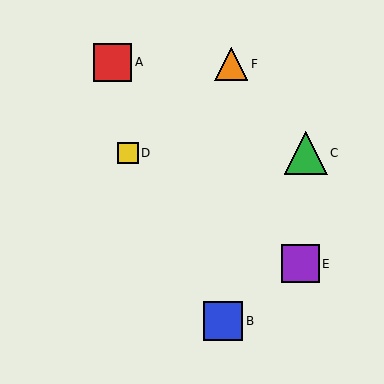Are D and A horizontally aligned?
No, D is at y≈153 and A is at y≈62.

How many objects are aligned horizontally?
2 objects (C, D) are aligned horizontally.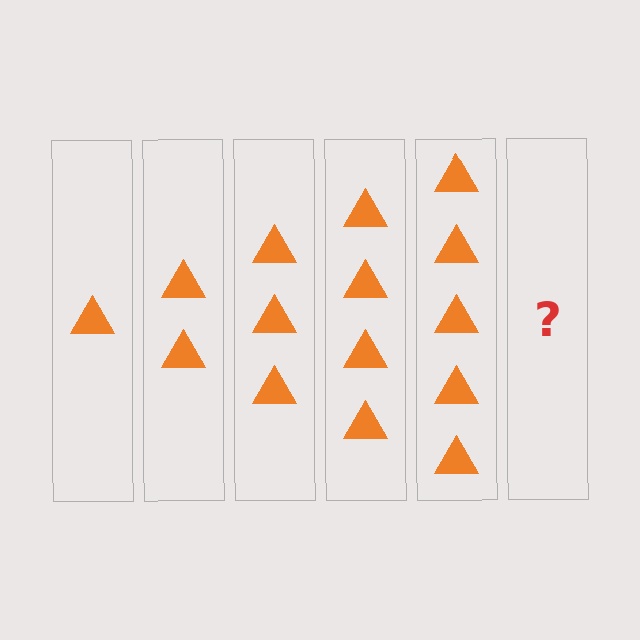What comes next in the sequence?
The next element should be 6 triangles.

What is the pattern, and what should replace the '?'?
The pattern is that each step adds one more triangle. The '?' should be 6 triangles.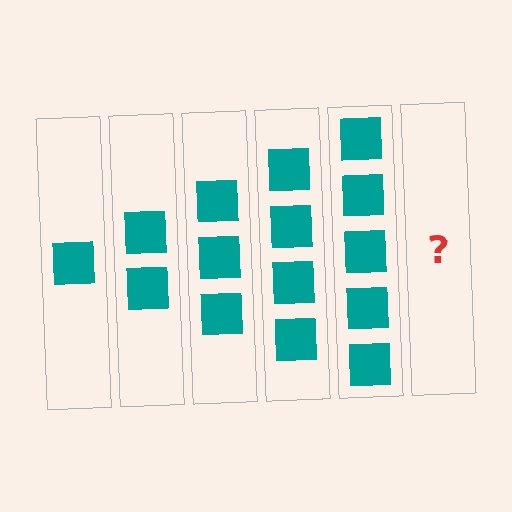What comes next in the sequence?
The next element should be 6 squares.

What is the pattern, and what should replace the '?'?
The pattern is that each step adds one more square. The '?' should be 6 squares.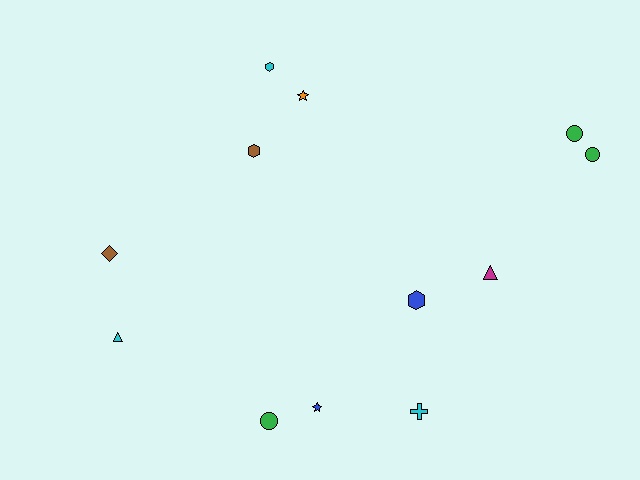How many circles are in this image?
There are 3 circles.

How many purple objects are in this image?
There are no purple objects.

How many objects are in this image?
There are 12 objects.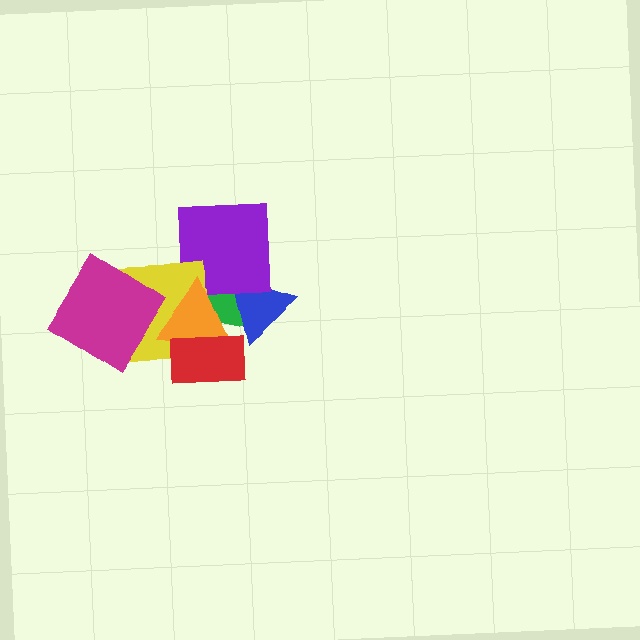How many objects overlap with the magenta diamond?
1 object overlaps with the magenta diamond.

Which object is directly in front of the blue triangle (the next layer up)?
The purple square is directly in front of the blue triangle.